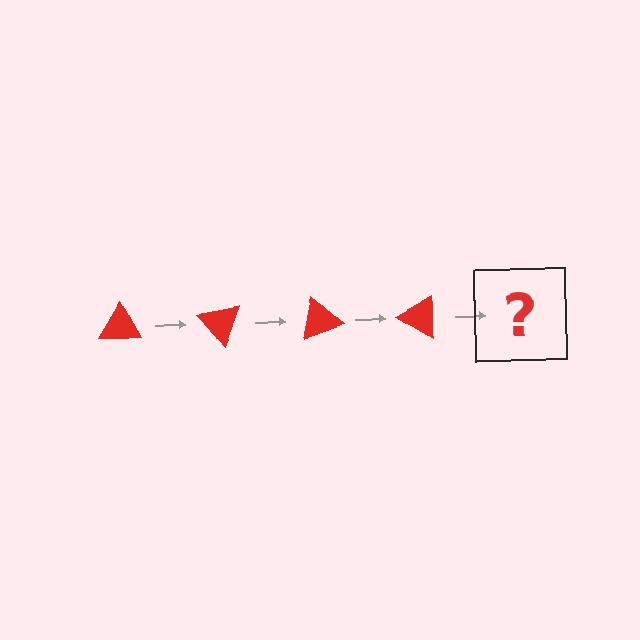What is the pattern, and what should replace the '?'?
The pattern is that the triangle rotates 50 degrees each step. The '?' should be a red triangle rotated 200 degrees.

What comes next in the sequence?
The next element should be a red triangle rotated 200 degrees.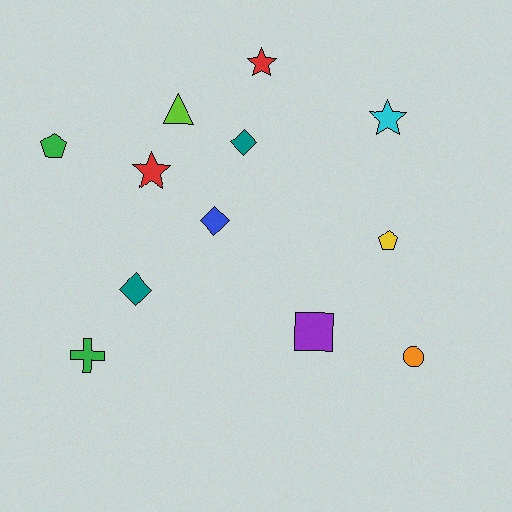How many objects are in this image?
There are 12 objects.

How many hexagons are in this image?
There are no hexagons.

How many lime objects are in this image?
There is 1 lime object.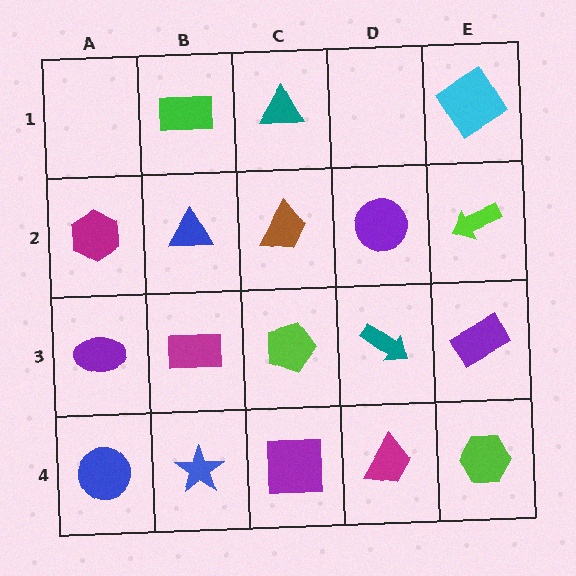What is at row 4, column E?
A lime hexagon.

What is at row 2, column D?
A purple circle.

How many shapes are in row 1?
3 shapes.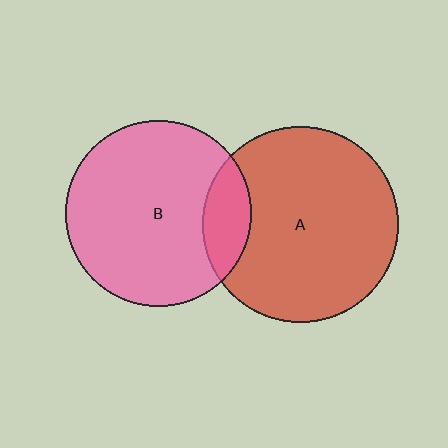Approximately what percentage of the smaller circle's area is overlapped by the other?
Approximately 15%.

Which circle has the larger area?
Circle A (red).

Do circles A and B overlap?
Yes.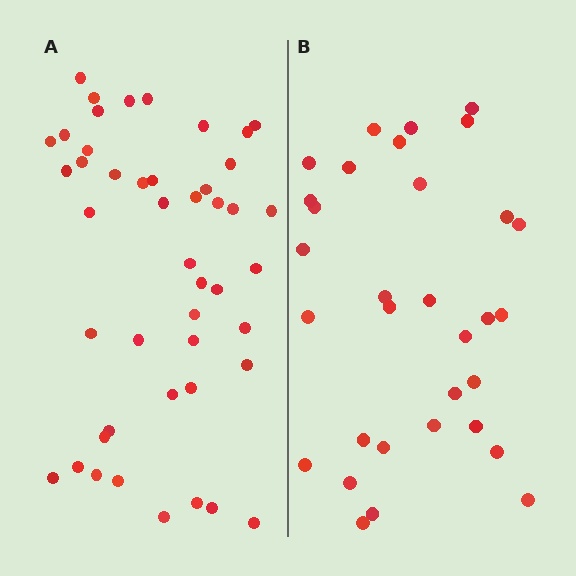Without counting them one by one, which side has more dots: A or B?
Region A (the left region) has more dots.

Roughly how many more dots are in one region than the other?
Region A has approximately 15 more dots than region B.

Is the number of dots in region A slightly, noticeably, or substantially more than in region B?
Region A has noticeably more, but not dramatically so. The ratio is roughly 1.4 to 1.